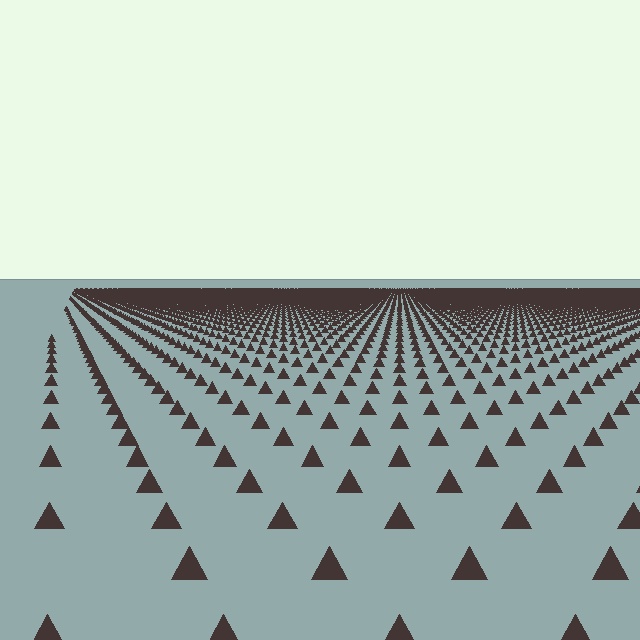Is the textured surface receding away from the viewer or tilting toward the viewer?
The surface is receding away from the viewer. Texture elements get smaller and denser toward the top.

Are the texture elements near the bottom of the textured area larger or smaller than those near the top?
Larger. Near the bottom, elements are closer to the viewer and appear at a bigger on-screen size.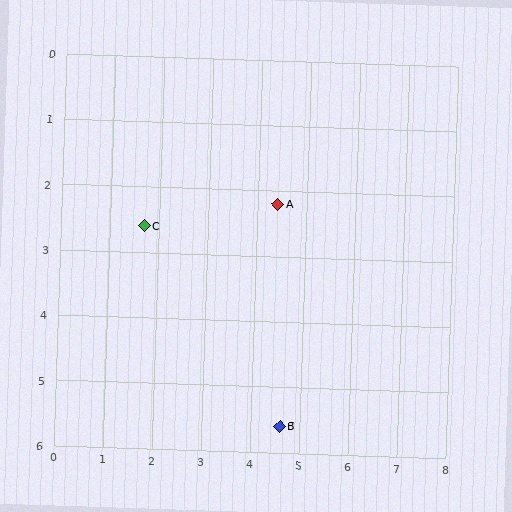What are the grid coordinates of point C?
Point C is at approximately (1.7, 2.6).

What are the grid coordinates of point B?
Point B is at approximately (4.6, 5.6).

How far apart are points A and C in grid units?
Points A and C are about 2.7 grid units apart.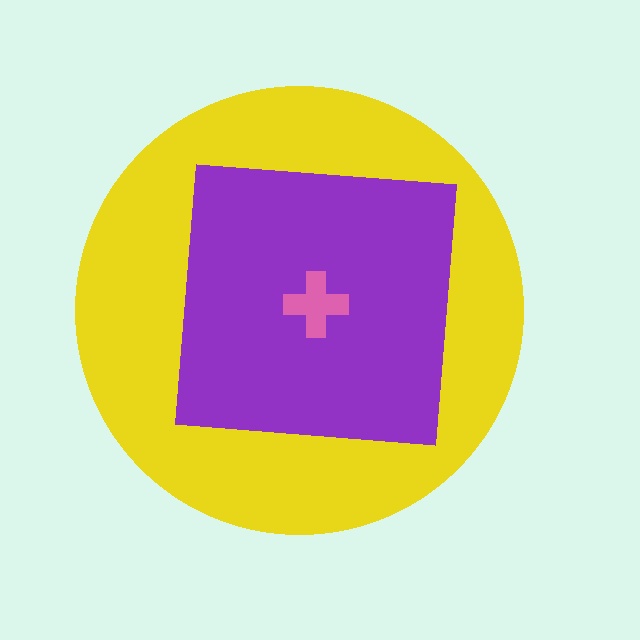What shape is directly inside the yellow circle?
The purple square.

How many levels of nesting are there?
3.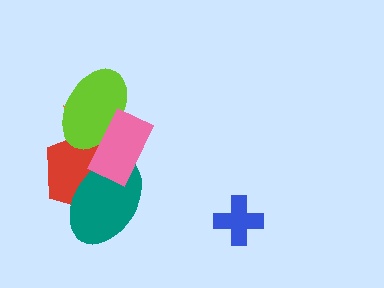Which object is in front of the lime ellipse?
The pink rectangle is in front of the lime ellipse.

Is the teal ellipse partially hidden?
Yes, it is partially covered by another shape.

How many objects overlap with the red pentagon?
4 objects overlap with the red pentagon.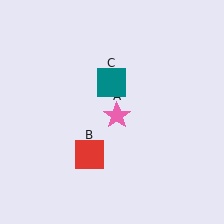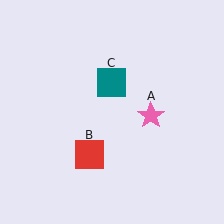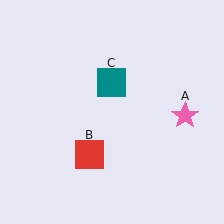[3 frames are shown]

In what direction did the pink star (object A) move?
The pink star (object A) moved right.